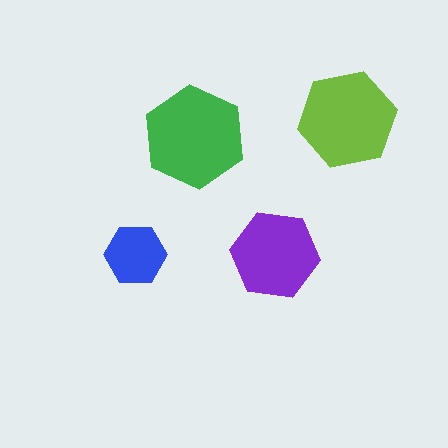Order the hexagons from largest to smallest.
the green one, the lime one, the purple one, the blue one.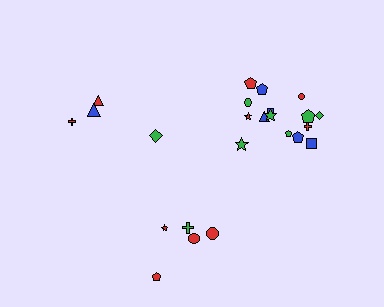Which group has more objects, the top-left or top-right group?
The top-right group.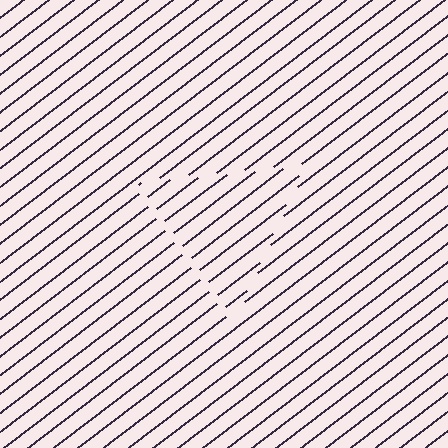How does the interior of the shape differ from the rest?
The interior of the shape contains the same grating, shifted by half a period — the contour is defined by the phase discontinuity where line-ends from the inner and outer gratings abut.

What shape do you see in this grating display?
An illusory triangle. The interior of the shape contains the same grating, shifted by half a period — the contour is defined by the phase discontinuity where line-ends from the inner and outer gratings abut.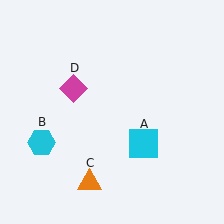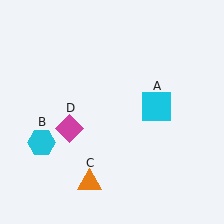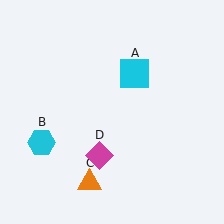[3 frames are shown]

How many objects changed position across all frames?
2 objects changed position: cyan square (object A), magenta diamond (object D).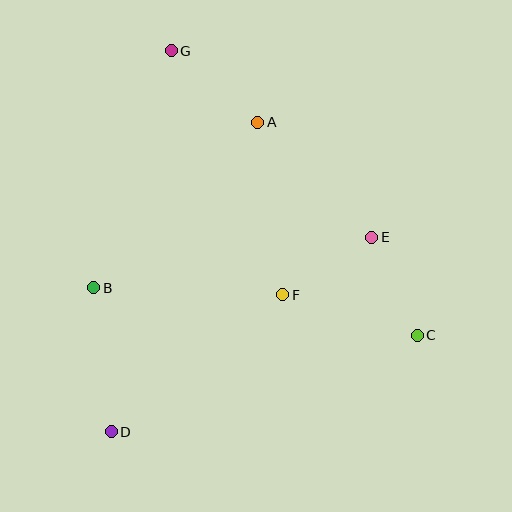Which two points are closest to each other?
Points E and F are closest to each other.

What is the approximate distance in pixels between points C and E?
The distance between C and E is approximately 108 pixels.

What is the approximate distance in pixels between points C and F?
The distance between C and F is approximately 140 pixels.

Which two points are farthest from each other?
Points D and G are farthest from each other.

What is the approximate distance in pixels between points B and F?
The distance between B and F is approximately 189 pixels.